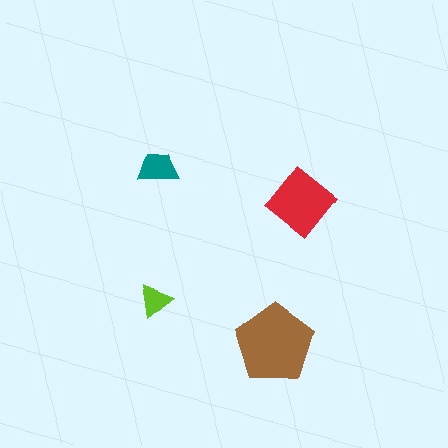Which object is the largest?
The brown pentagon.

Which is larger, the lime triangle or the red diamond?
The red diamond.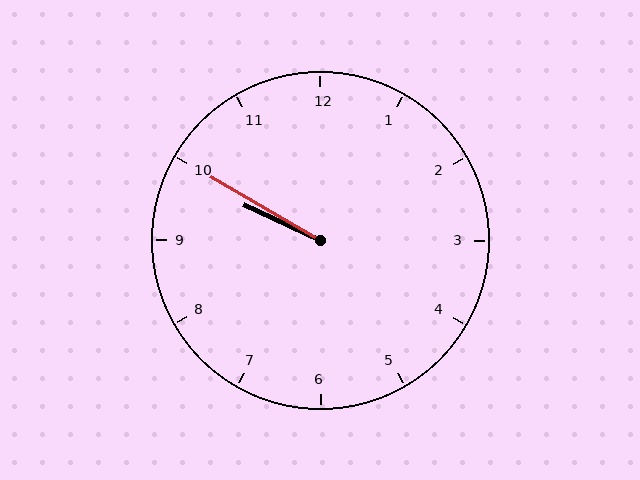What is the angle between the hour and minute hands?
Approximately 5 degrees.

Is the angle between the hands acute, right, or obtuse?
It is acute.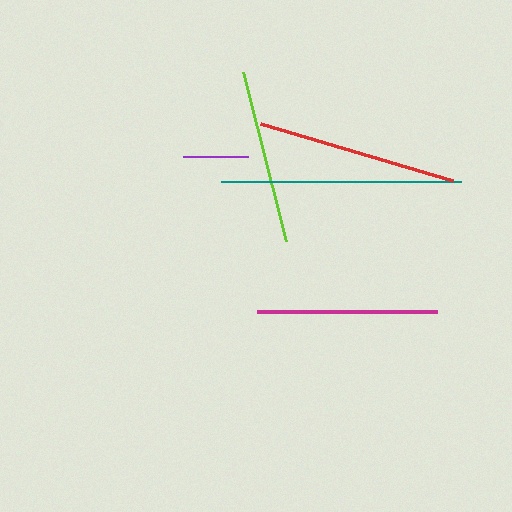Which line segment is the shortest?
The purple line is the shortest at approximately 65 pixels.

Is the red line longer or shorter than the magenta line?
The red line is longer than the magenta line.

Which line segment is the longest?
The teal line is the longest at approximately 240 pixels.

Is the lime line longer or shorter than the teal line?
The teal line is longer than the lime line.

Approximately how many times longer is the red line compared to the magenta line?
The red line is approximately 1.1 times the length of the magenta line.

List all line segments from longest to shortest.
From longest to shortest: teal, red, magenta, lime, purple.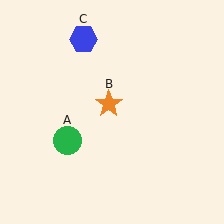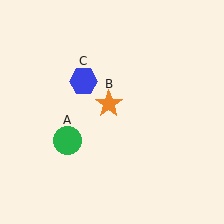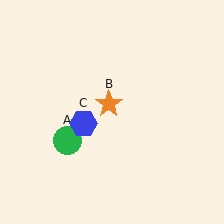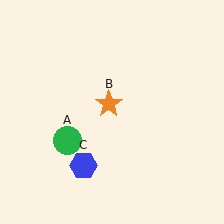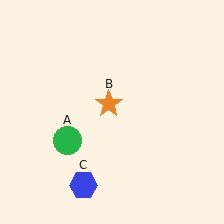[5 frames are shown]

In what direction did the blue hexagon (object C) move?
The blue hexagon (object C) moved down.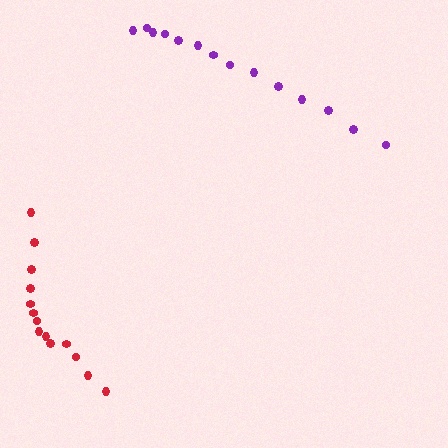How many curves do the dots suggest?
There are 2 distinct paths.